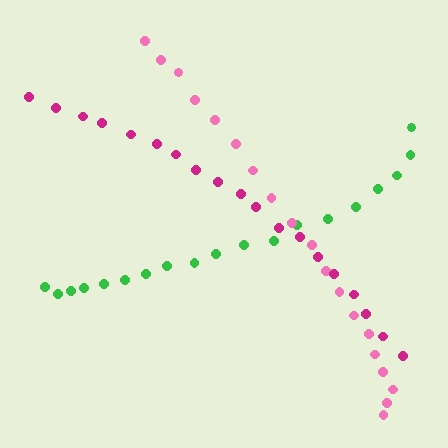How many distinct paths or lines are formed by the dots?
There are 3 distinct paths.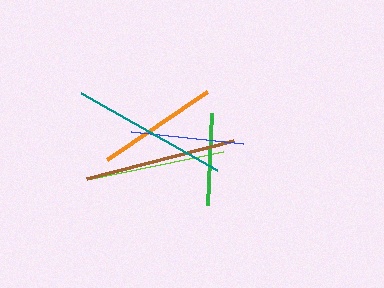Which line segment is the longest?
The teal line is the longest at approximately 157 pixels.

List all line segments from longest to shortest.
From longest to shortest: teal, brown, lime, orange, blue, green.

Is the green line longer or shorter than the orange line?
The orange line is longer than the green line.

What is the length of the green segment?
The green segment is approximately 92 pixels long.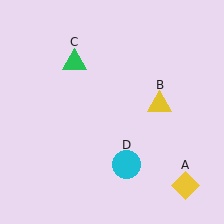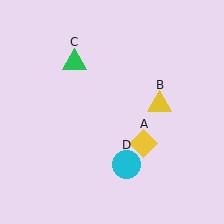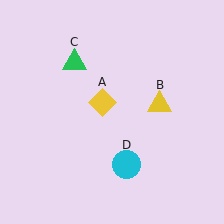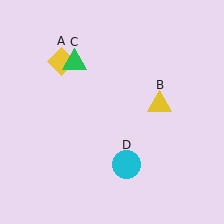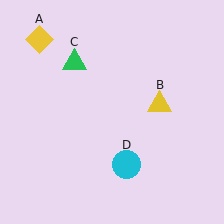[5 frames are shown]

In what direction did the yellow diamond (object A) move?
The yellow diamond (object A) moved up and to the left.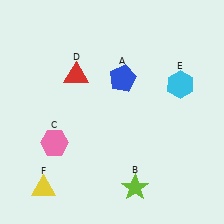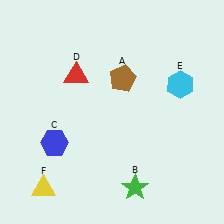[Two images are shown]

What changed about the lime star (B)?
In Image 1, B is lime. In Image 2, it changed to green.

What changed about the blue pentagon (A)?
In Image 1, A is blue. In Image 2, it changed to brown.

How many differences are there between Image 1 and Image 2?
There are 3 differences between the two images.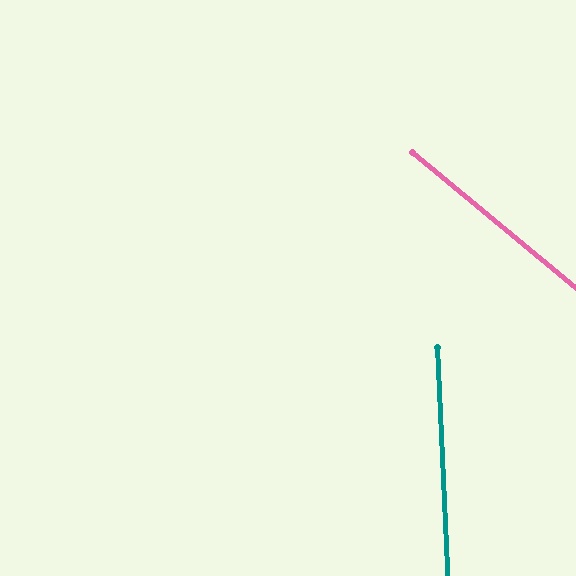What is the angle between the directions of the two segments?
Approximately 48 degrees.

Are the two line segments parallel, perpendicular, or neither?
Neither parallel nor perpendicular — they differ by about 48°.